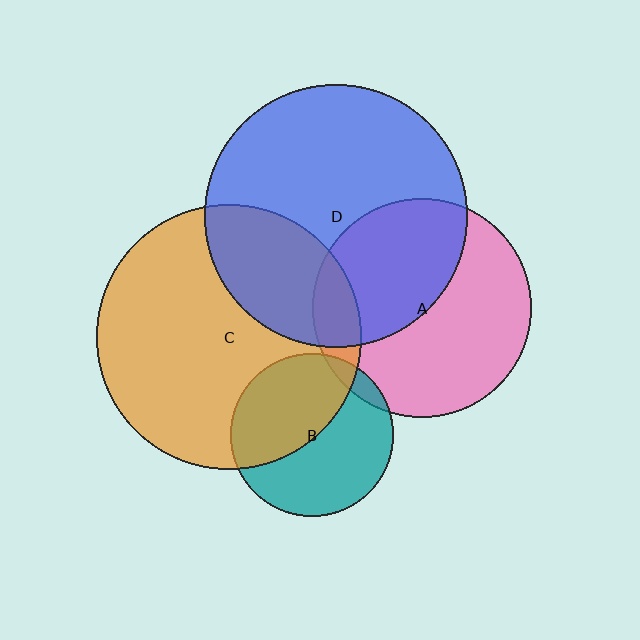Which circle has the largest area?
Circle C (orange).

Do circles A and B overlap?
Yes.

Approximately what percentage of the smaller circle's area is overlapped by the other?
Approximately 5%.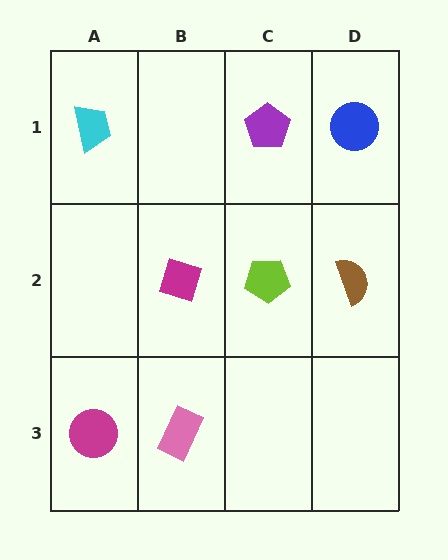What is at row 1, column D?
A blue circle.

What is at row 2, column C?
A lime pentagon.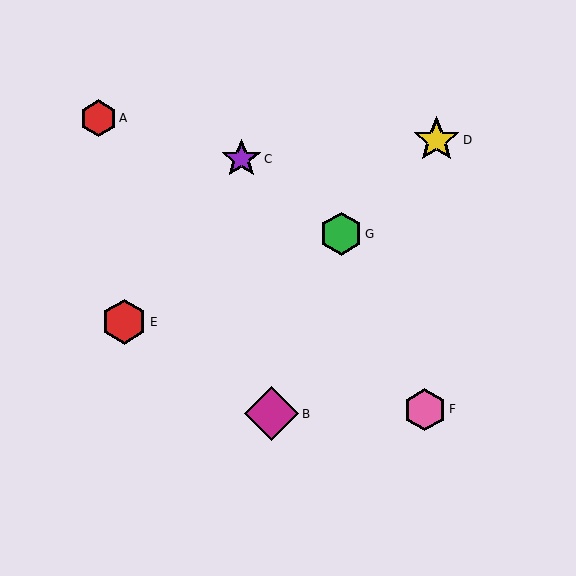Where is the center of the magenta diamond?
The center of the magenta diamond is at (272, 414).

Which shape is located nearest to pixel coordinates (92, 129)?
The red hexagon (labeled A) at (98, 118) is nearest to that location.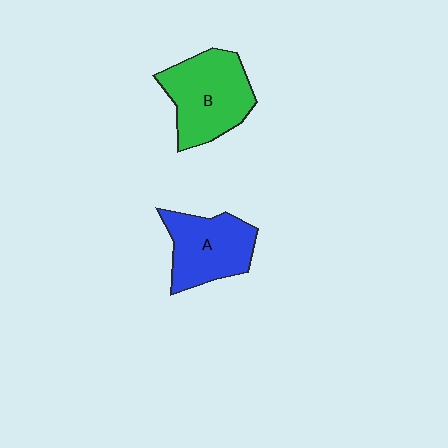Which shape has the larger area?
Shape B (green).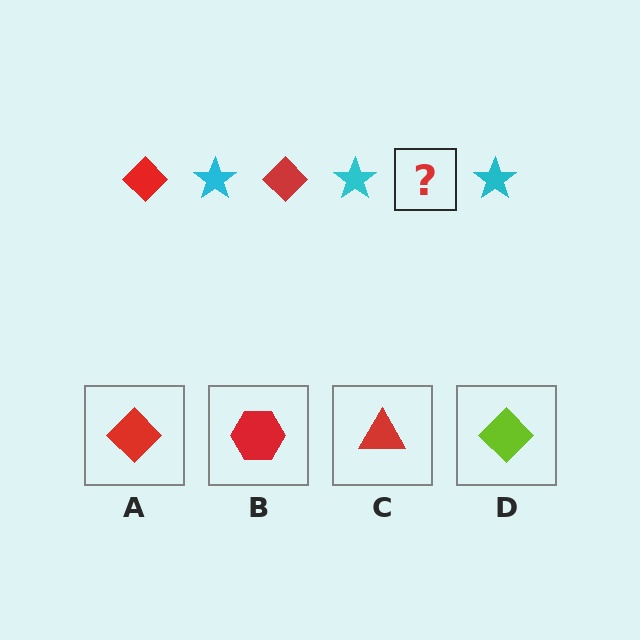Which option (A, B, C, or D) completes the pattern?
A.